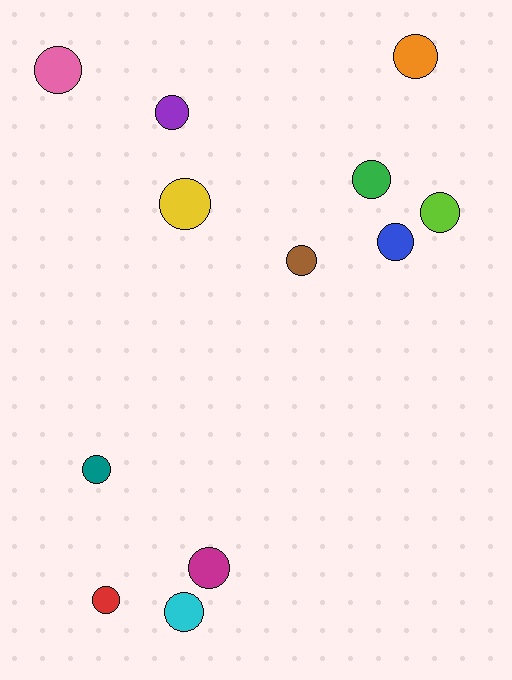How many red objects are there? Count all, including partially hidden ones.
There is 1 red object.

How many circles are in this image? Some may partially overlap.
There are 12 circles.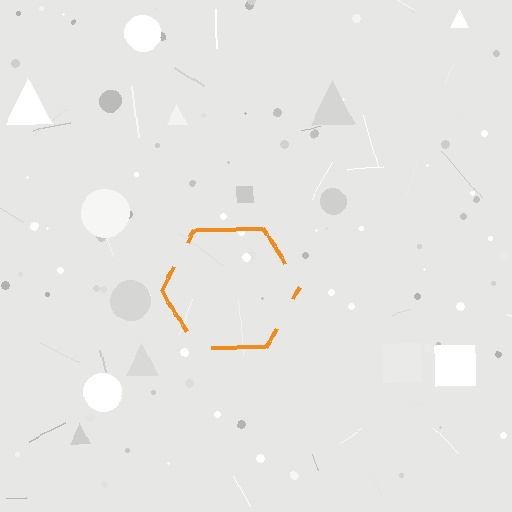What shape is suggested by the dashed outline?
The dashed outline suggests a hexagon.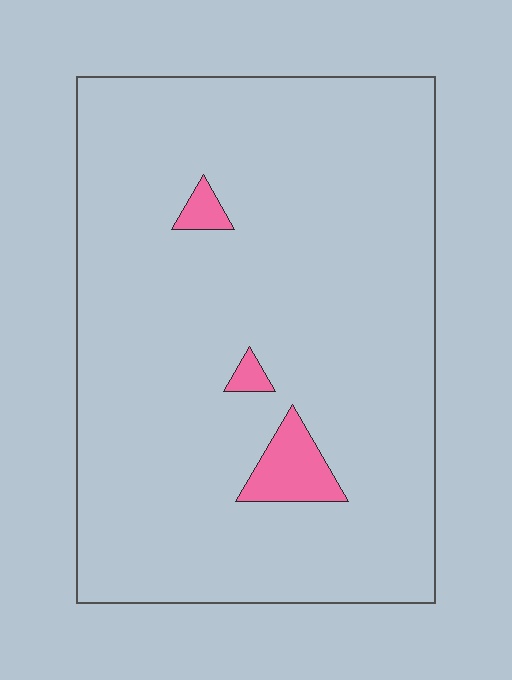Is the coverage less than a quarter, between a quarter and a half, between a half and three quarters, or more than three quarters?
Less than a quarter.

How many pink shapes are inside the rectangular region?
3.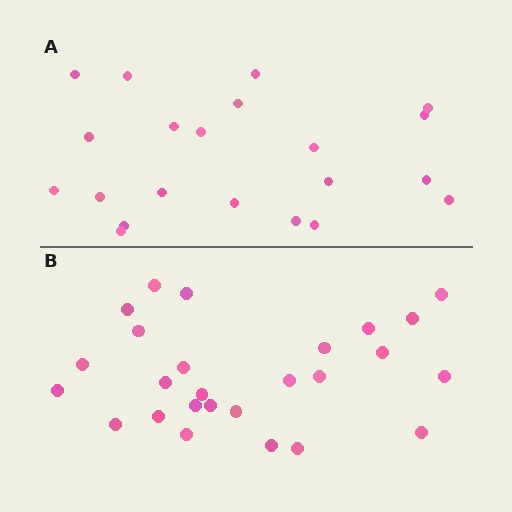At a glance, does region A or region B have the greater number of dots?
Region B (the bottom region) has more dots.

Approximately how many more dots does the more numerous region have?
Region B has about 5 more dots than region A.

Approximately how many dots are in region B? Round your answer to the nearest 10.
About 30 dots. (The exact count is 26, which rounds to 30.)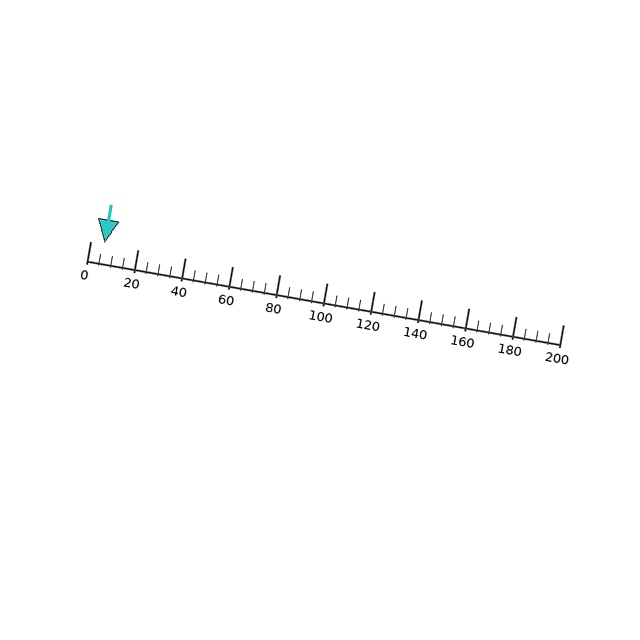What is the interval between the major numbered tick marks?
The major tick marks are spaced 20 units apart.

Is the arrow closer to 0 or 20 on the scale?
The arrow is closer to 0.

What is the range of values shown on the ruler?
The ruler shows values from 0 to 200.